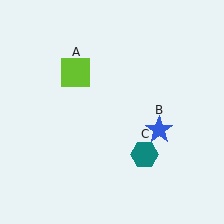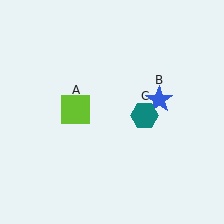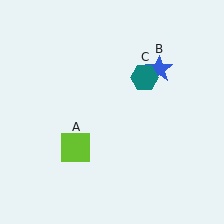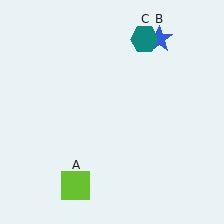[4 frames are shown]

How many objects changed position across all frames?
3 objects changed position: lime square (object A), blue star (object B), teal hexagon (object C).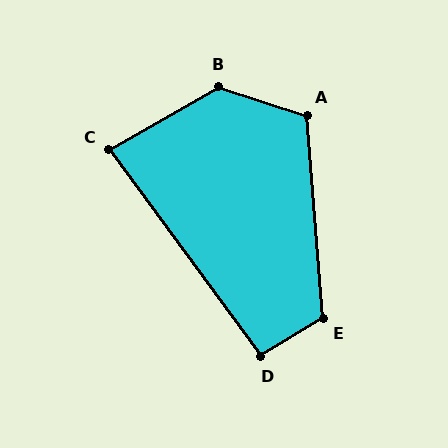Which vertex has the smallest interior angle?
C, at approximately 83 degrees.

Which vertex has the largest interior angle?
B, at approximately 133 degrees.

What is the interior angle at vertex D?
Approximately 95 degrees (obtuse).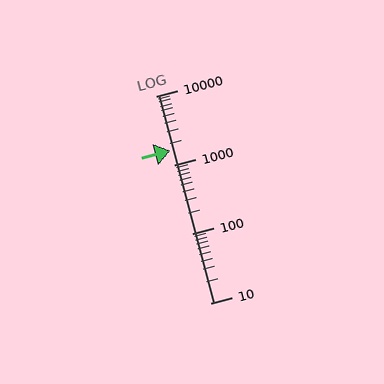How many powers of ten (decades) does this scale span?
The scale spans 3 decades, from 10 to 10000.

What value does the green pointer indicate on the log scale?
The pointer indicates approximately 1600.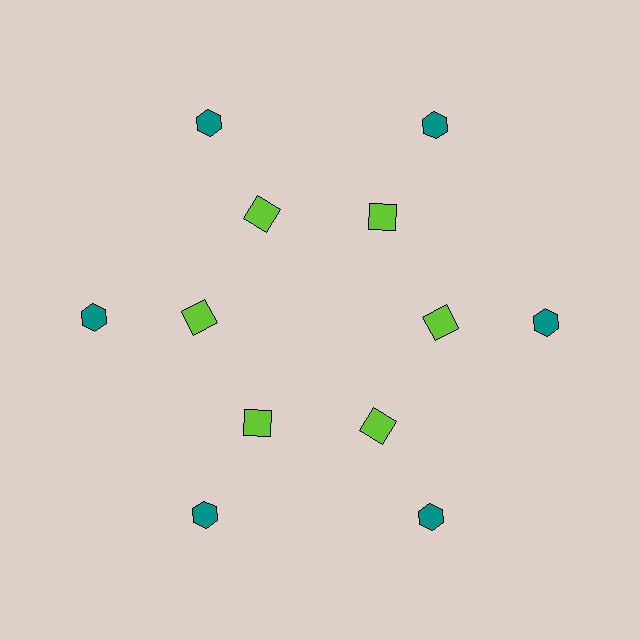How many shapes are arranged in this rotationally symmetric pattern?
There are 12 shapes, arranged in 6 groups of 2.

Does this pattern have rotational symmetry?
Yes, this pattern has 6-fold rotational symmetry. It looks the same after rotating 60 degrees around the center.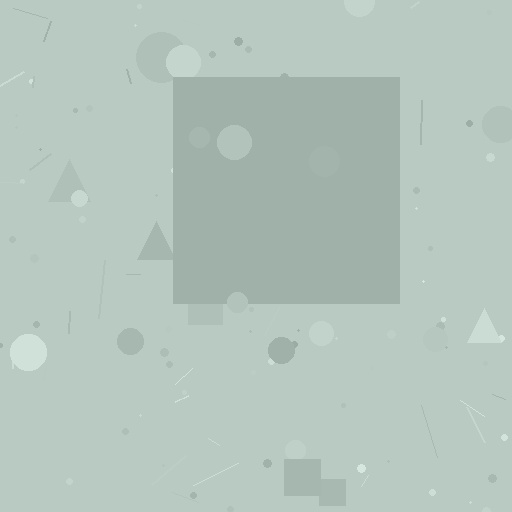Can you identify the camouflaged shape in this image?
The camouflaged shape is a square.